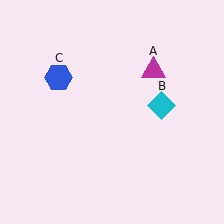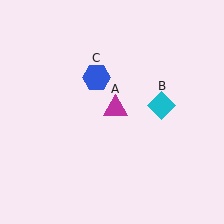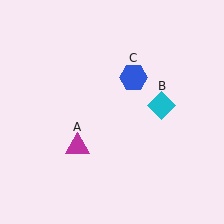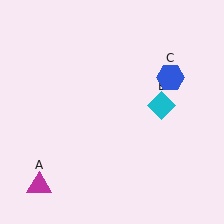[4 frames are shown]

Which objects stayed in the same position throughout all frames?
Cyan diamond (object B) remained stationary.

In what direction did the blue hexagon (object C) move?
The blue hexagon (object C) moved right.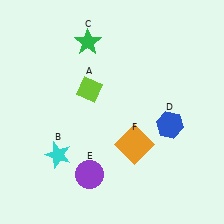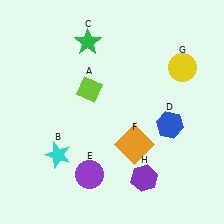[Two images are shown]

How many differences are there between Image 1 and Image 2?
There are 2 differences between the two images.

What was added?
A yellow circle (G), a purple hexagon (H) were added in Image 2.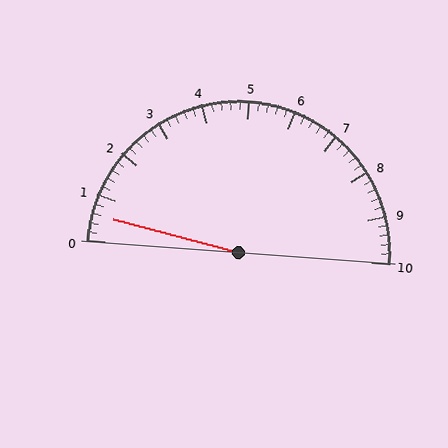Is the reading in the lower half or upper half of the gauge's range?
The reading is in the lower half of the range (0 to 10).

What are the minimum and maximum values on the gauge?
The gauge ranges from 0 to 10.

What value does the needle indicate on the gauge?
The needle indicates approximately 0.6.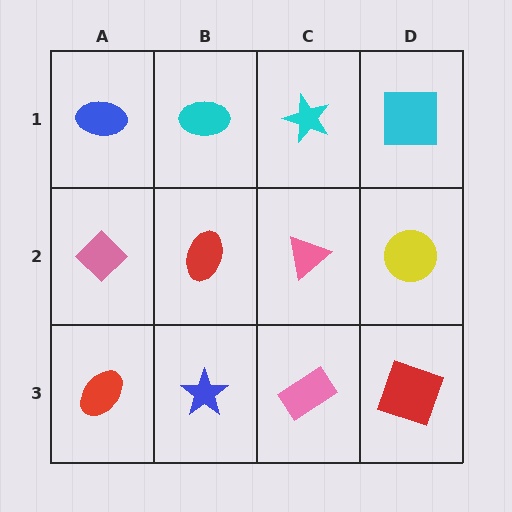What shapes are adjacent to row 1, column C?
A pink triangle (row 2, column C), a cyan ellipse (row 1, column B), a cyan square (row 1, column D).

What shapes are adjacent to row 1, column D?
A yellow circle (row 2, column D), a cyan star (row 1, column C).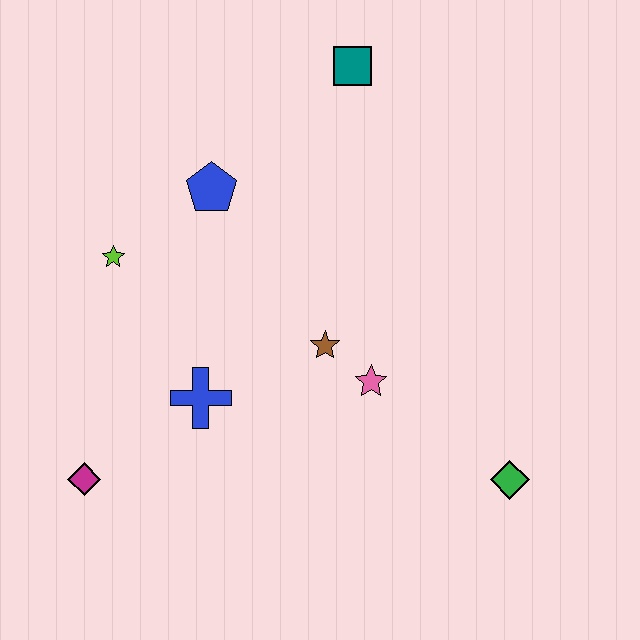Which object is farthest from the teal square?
The magenta diamond is farthest from the teal square.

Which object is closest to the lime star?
The blue pentagon is closest to the lime star.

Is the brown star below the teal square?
Yes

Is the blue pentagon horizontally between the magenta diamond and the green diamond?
Yes